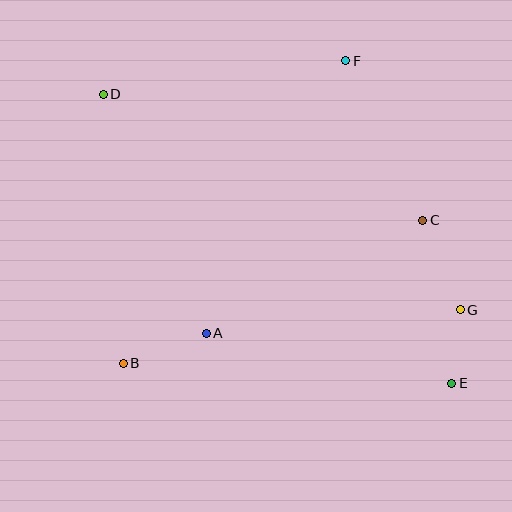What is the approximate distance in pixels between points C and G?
The distance between C and G is approximately 97 pixels.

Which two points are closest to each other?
Points E and G are closest to each other.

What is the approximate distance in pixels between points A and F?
The distance between A and F is approximately 306 pixels.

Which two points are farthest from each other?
Points D and E are farthest from each other.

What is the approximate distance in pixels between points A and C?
The distance between A and C is approximately 245 pixels.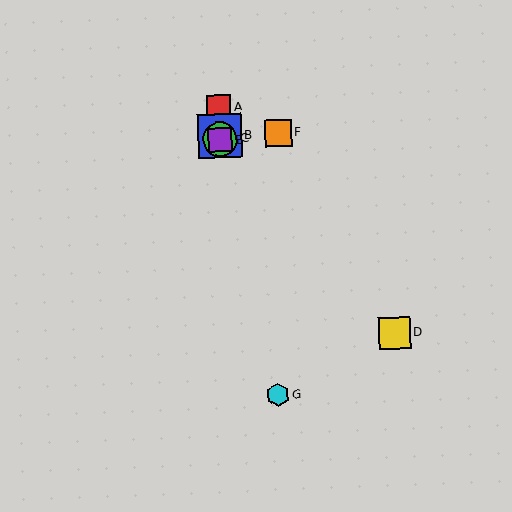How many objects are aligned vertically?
4 objects (A, B, C, E) are aligned vertically.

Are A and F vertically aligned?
No, A is at x≈219 and F is at x≈278.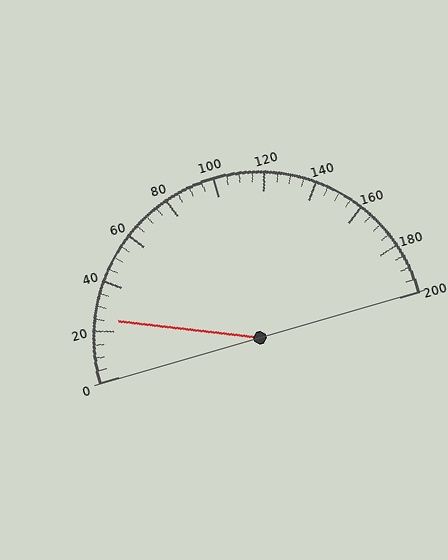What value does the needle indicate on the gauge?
The needle indicates approximately 25.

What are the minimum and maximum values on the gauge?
The gauge ranges from 0 to 200.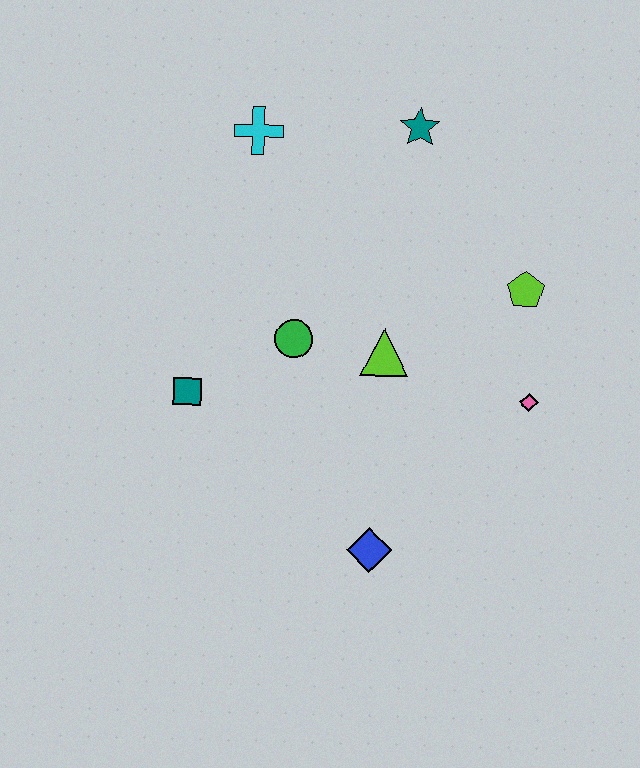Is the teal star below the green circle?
No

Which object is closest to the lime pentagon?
The pink diamond is closest to the lime pentagon.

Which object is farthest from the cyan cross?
The blue diamond is farthest from the cyan cross.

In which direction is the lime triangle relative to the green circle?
The lime triangle is to the right of the green circle.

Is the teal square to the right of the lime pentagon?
No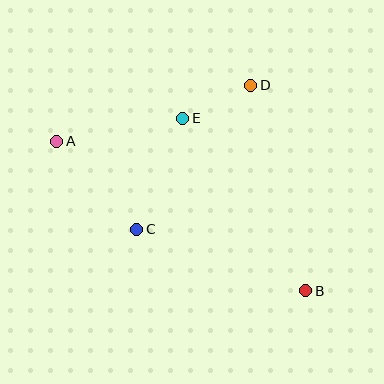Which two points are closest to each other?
Points D and E are closest to each other.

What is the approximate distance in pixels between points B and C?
The distance between B and C is approximately 180 pixels.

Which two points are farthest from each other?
Points A and B are farthest from each other.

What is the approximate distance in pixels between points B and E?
The distance between B and E is approximately 212 pixels.